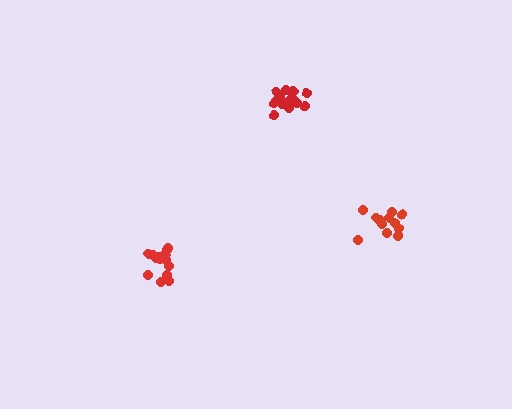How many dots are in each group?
Group 1: 14 dots, Group 2: 15 dots, Group 3: 13 dots (42 total).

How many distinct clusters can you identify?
There are 3 distinct clusters.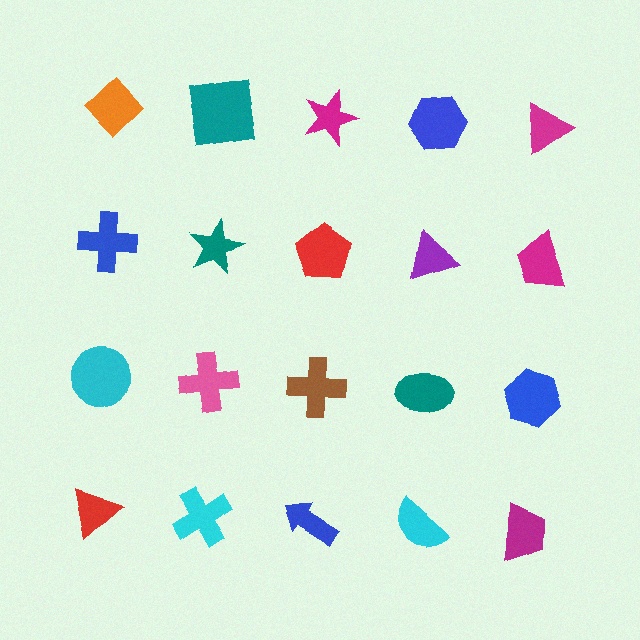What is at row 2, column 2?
A teal star.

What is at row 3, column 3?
A brown cross.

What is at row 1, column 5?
A magenta triangle.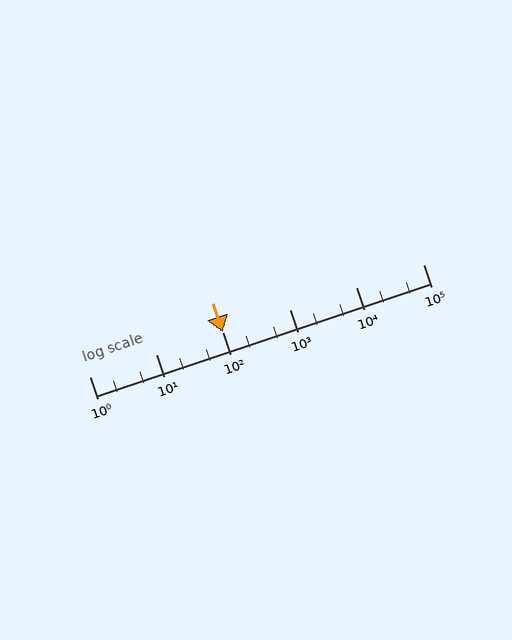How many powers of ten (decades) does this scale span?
The scale spans 5 decades, from 1 to 100000.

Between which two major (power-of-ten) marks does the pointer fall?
The pointer is between 100 and 1000.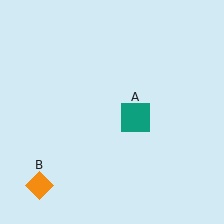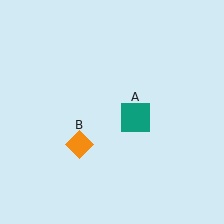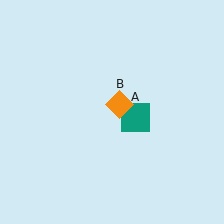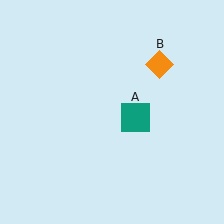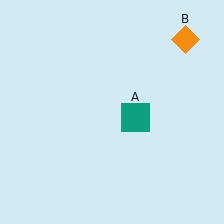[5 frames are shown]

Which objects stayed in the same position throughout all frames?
Teal square (object A) remained stationary.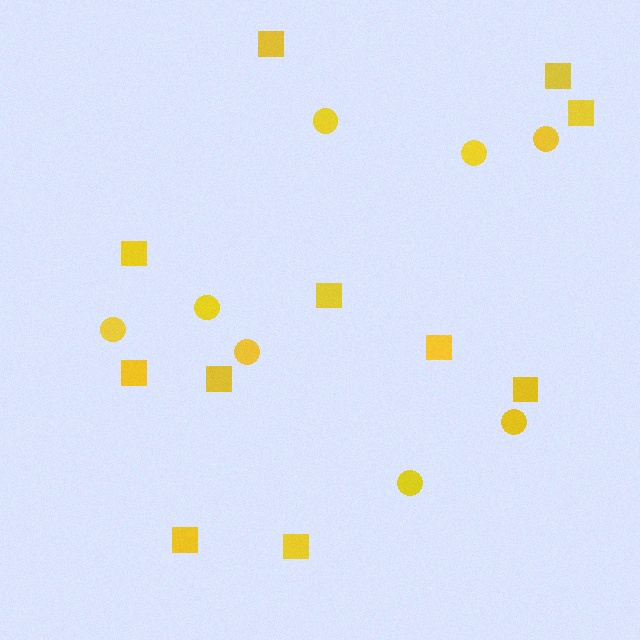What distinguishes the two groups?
There are 2 groups: one group of circles (8) and one group of squares (11).